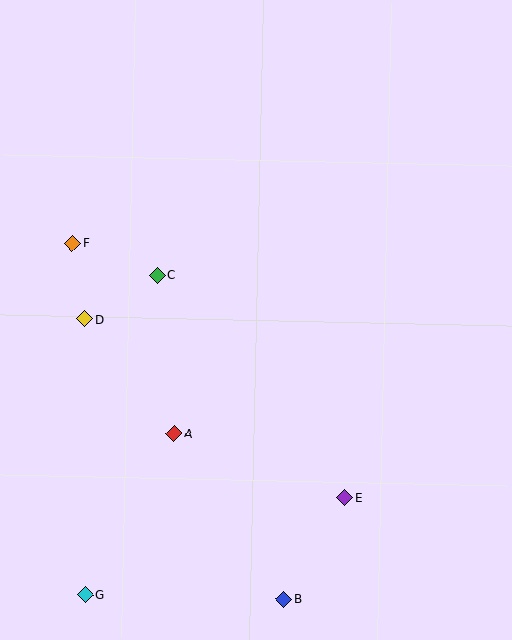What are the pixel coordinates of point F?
Point F is at (73, 243).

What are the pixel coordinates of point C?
Point C is at (157, 275).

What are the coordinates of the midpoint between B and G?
The midpoint between B and G is at (184, 597).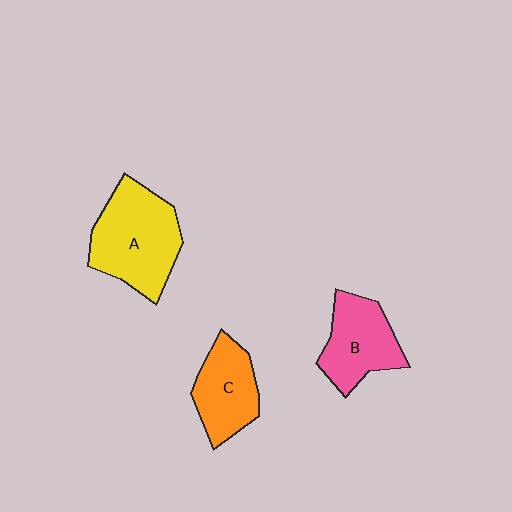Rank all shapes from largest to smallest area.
From largest to smallest: A (yellow), B (pink), C (orange).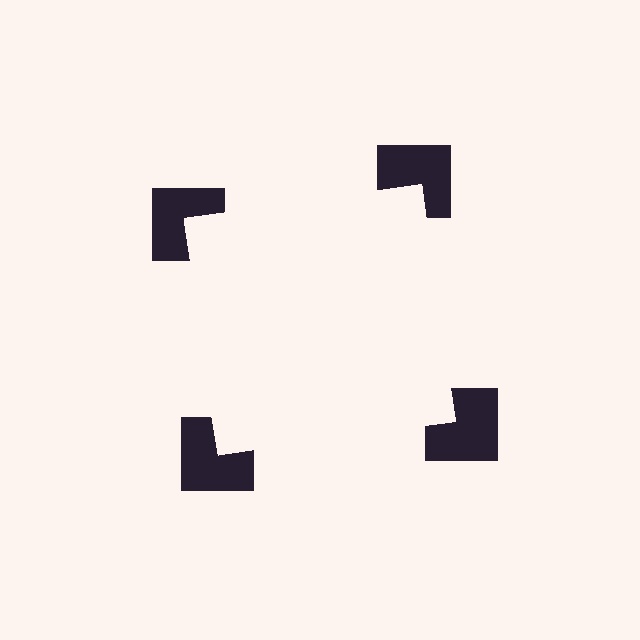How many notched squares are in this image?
There are 4 — one at each vertex of the illusory square.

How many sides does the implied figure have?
4 sides.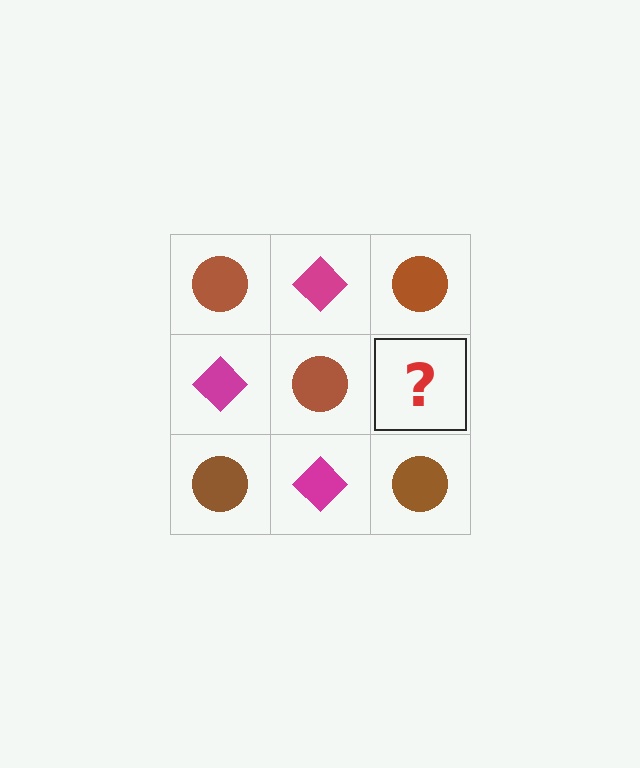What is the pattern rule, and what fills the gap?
The rule is that it alternates brown circle and magenta diamond in a checkerboard pattern. The gap should be filled with a magenta diamond.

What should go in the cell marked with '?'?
The missing cell should contain a magenta diamond.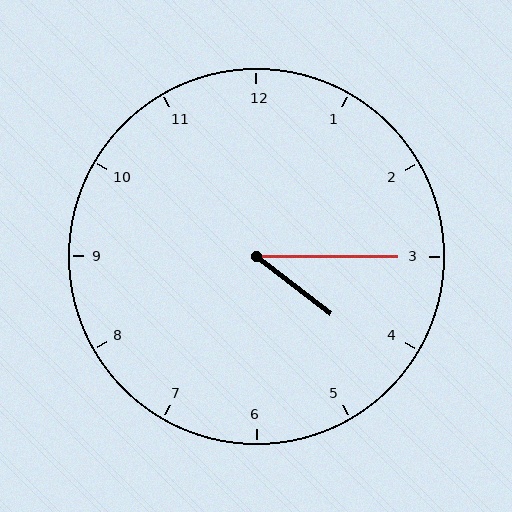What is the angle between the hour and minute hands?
Approximately 38 degrees.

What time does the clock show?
4:15.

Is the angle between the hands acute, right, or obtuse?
It is acute.